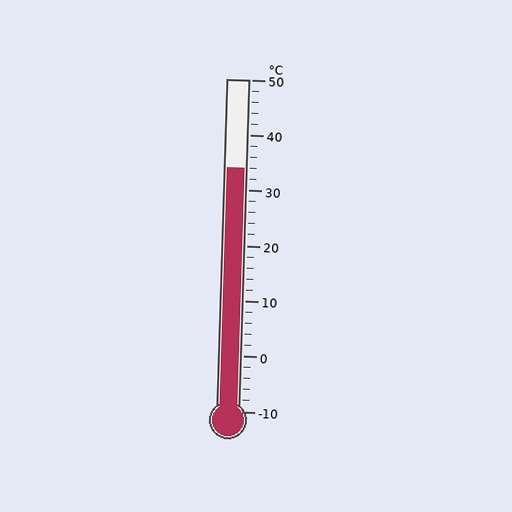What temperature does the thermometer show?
The thermometer shows approximately 34°C.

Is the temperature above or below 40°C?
The temperature is below 40°C.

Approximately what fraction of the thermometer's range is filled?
The thermometer is filled to approximately 75% of its range.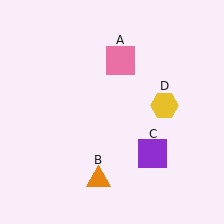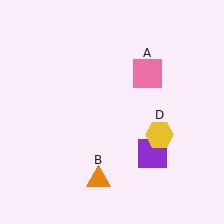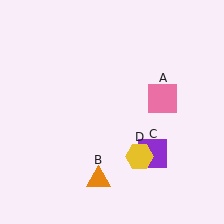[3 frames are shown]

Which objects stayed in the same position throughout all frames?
Orange triangle (object B) and purple square (object C) remained stationary.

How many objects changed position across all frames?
2 objects changed position: pink square (object A), yellow hexagon (object D).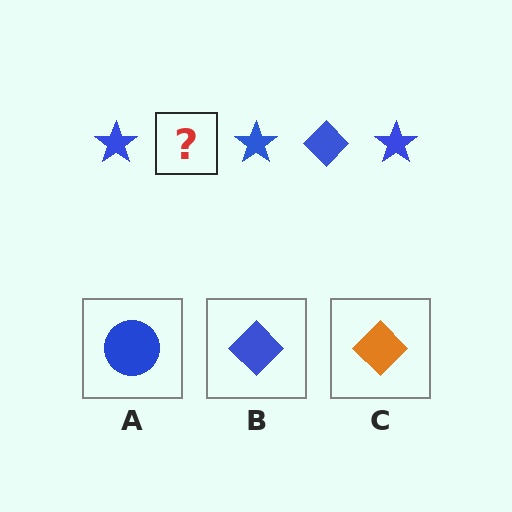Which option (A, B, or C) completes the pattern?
B.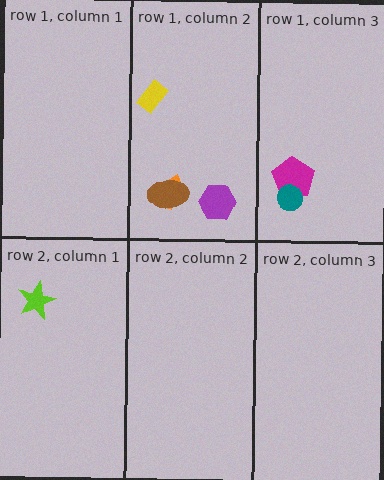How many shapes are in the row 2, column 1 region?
1.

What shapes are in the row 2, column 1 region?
The lime star.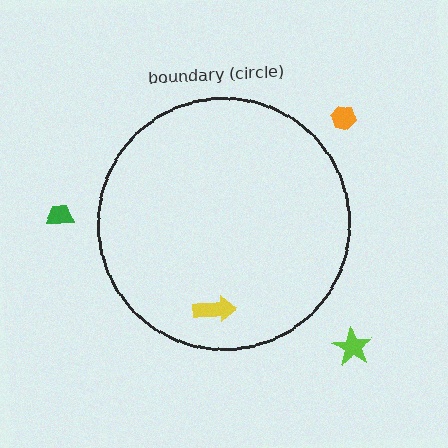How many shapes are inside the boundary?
1 inside, 3 outside.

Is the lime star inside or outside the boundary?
Outside.